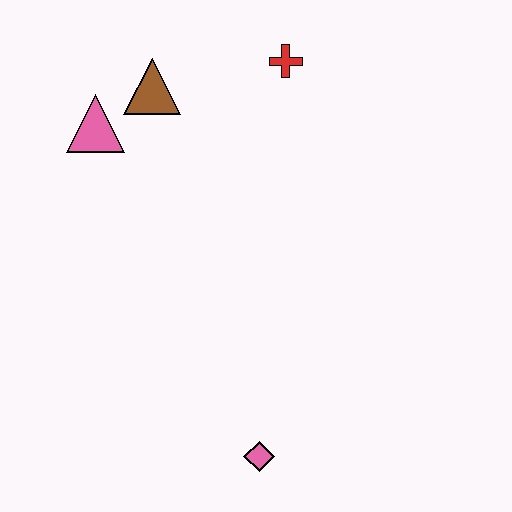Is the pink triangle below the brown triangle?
Yes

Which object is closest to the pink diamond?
The pink triangle is closest to the pink diamond.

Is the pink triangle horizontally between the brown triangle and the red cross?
No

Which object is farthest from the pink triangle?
The pink diamond is farthest from the pink triangle.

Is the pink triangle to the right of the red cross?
No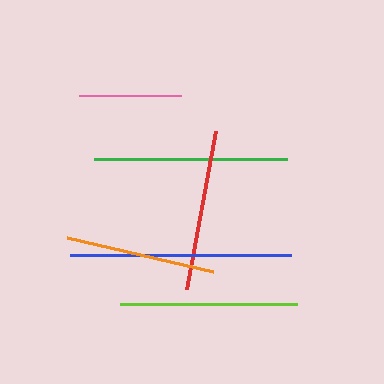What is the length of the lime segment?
The lime segment is approximately 177 pixels long.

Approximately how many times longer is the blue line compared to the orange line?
The blue line is approximately 1.5 times the length of the orange line.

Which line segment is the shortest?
The pink line is the shortest at approximately 102 pixels.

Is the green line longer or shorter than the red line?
The green line is longer than the red line.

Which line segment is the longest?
The blue line is the longest at approximately 221 pixels.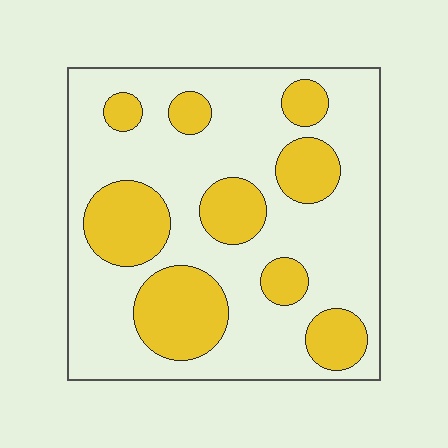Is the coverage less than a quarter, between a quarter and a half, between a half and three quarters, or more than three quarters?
Between a quarter and a half.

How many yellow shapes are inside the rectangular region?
9.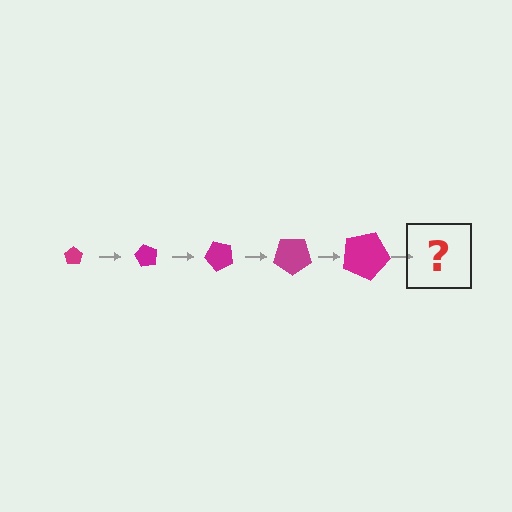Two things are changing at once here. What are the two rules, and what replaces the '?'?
The two rules are that the pentagon grows larger each step and it rotates 60 degrees each step. The '?' should be a pentagon, larger than the previous one and rotated 300 degrees from the start.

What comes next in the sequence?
The next element should be a pentagon, larger than the previous one and rotated 300 degrees from the start.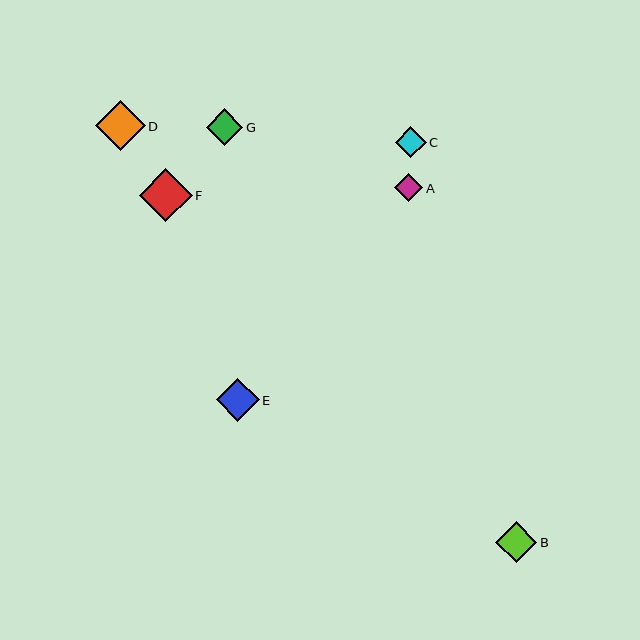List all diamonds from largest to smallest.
From largest to smallest: F, D, E, B, G, C, A.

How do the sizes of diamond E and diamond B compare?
Diamond E and diamond B are approximately the same size.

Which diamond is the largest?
Diamond F is the largest with a size of approximately 53 pixels.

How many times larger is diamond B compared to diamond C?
Diamond B is approximately 1.3 times the size of diamond C.